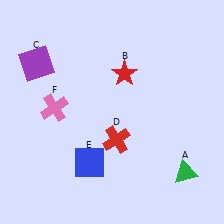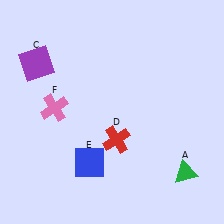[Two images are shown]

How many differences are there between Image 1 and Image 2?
There is 1 difference between the two images.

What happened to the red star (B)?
The red star (B) was removed in Image 2. It was in the top-right area of Image 1.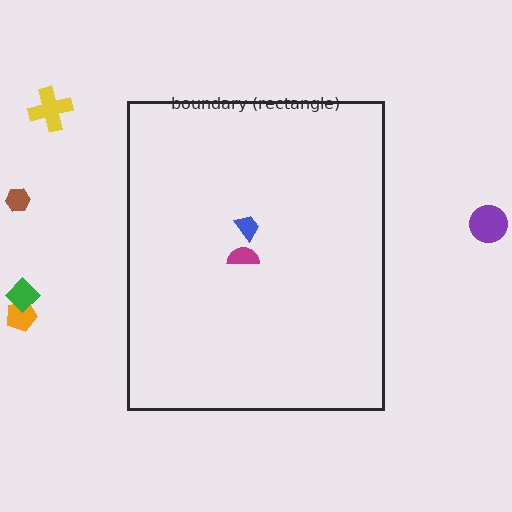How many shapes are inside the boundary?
2 inside, 5 outside.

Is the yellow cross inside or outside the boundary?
Outside.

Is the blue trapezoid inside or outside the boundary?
Inside.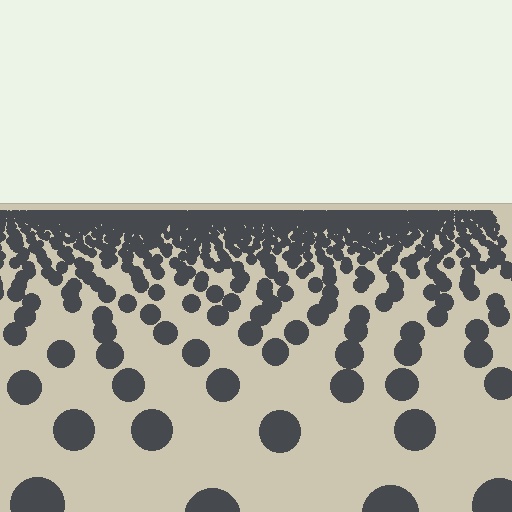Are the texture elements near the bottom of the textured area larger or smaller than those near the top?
Larger. Near the bottom, elements are closer to the viewer and appear at a bigger on-screen size.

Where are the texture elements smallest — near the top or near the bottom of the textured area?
Near the top.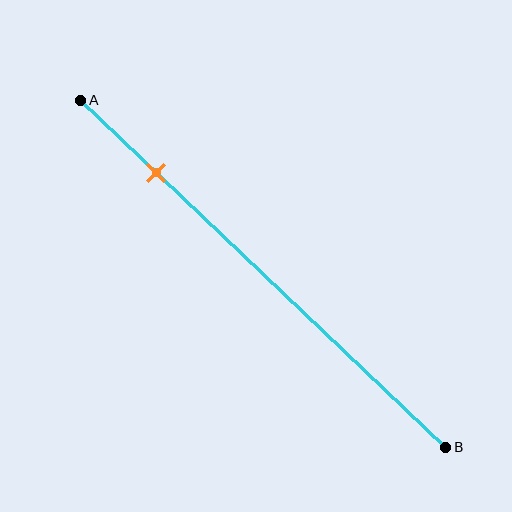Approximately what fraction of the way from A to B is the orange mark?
The orange mark is approximately 20% of the way from A to B.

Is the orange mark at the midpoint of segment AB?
No, the mark is at about 20% from A, not at the 50% midpoint.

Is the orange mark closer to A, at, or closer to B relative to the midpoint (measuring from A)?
The orange mark is closer to point A than the midpoint of segment AB.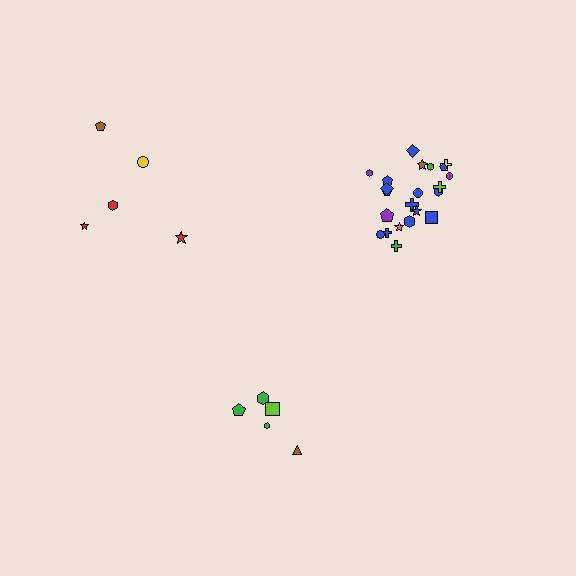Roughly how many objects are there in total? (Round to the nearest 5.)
Roughly 30 objects in total.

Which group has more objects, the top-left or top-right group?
The top-right group.